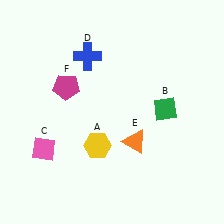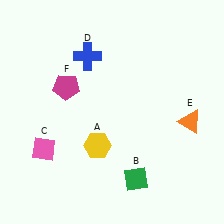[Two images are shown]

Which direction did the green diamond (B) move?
The green diamond (B) moved down.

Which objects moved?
The objects that moved are: the green diamond (B), the orange triangle (E).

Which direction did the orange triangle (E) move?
The orange triangle (E) moved right.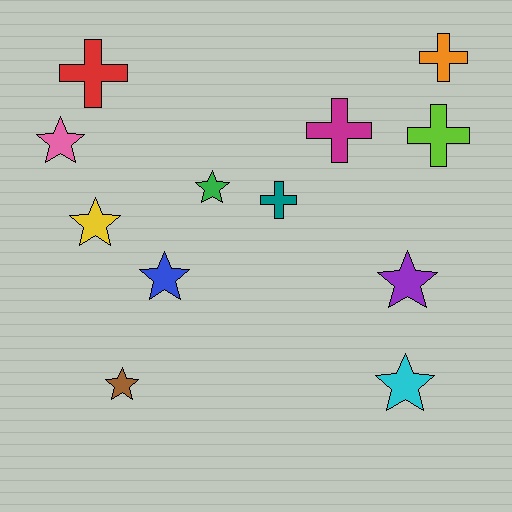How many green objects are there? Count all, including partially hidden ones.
There is 1 green object.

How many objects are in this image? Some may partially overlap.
There are 12 objects.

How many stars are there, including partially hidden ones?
There are 7 stars.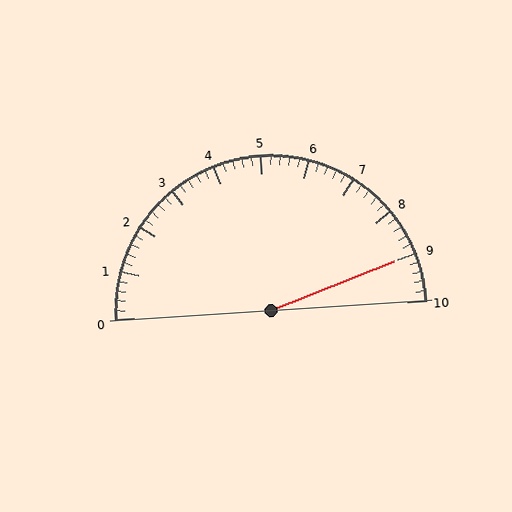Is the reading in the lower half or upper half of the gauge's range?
The reading is in the upper half of the range (0 to 10).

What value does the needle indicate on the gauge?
The needle indicates approximately 9.0.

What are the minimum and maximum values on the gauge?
The gauge ranges from 0 to 10.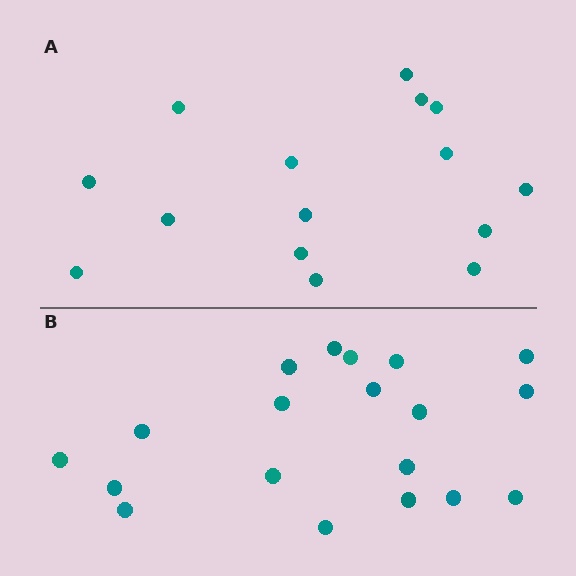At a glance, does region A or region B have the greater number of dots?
Region B (the bottom region) has more dots.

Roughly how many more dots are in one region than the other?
Region B has about 4 more dots than region A.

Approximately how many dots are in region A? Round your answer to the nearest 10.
About 20 dots. (The exact count is 15, which rounds to 20.)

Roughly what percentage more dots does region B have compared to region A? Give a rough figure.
About 25% more.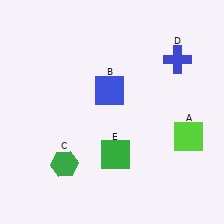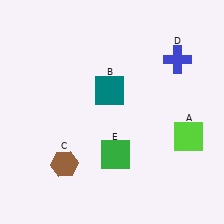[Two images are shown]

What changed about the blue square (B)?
In Image 1, B is blue. In Image 2, it changed to teal.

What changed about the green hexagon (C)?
In Image 1, C is green. In Image 2, it changed to brown.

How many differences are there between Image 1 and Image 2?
There are 2 differences between the two images.